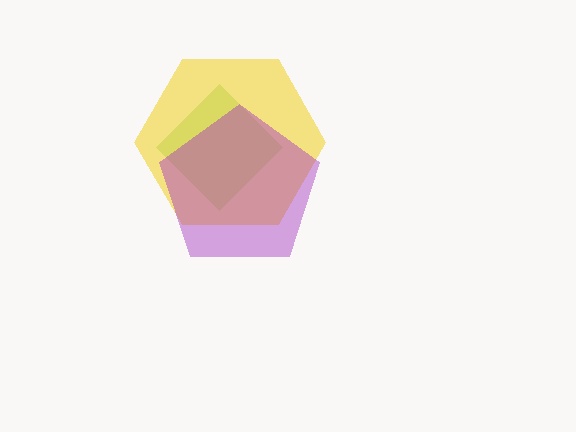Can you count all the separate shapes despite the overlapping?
Yes, there are 3 separate shapes.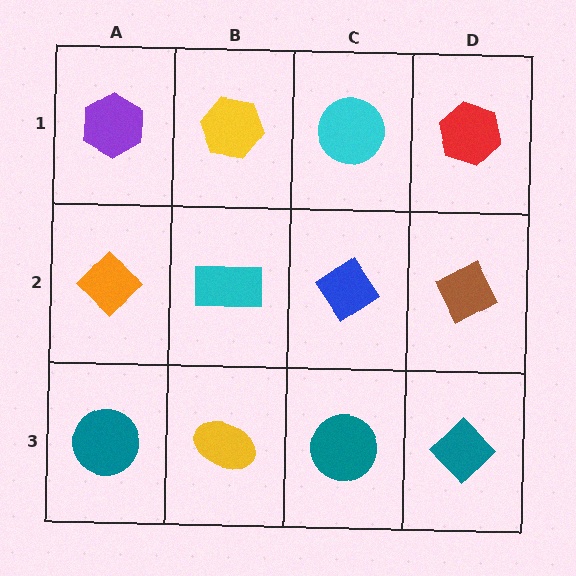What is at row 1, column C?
A cyan circle.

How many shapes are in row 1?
4 shapes.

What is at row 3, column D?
A teal diamond.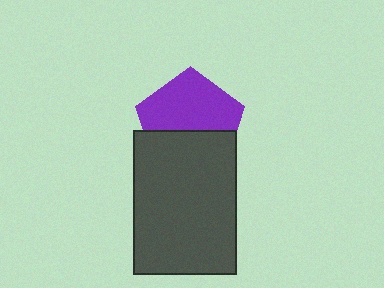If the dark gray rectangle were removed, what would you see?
You would see the complete purple pentagon.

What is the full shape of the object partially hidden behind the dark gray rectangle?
The partially hidden object is a purple pentagon.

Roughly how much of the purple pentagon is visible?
About half of it is visible (roughly 57%).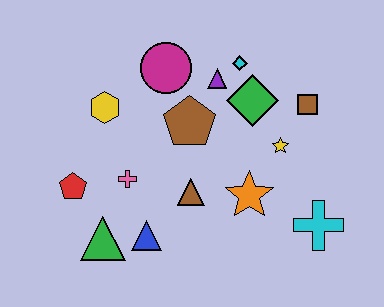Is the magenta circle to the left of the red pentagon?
No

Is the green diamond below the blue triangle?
No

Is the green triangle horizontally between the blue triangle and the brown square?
No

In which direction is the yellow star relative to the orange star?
The yellow star is above the orange star.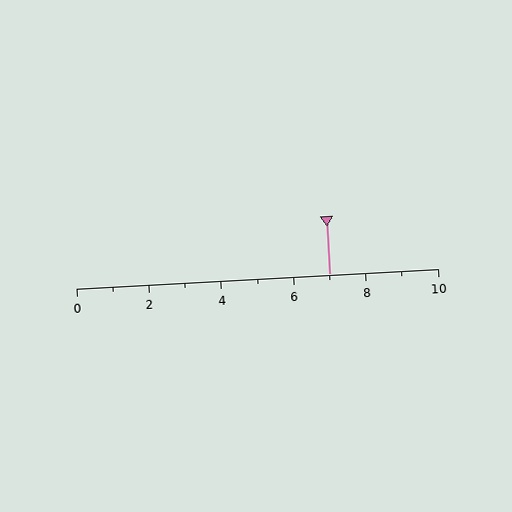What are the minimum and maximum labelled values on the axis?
The axis runs from 0 to 10.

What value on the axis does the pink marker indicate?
The marker indicates approximately 7.